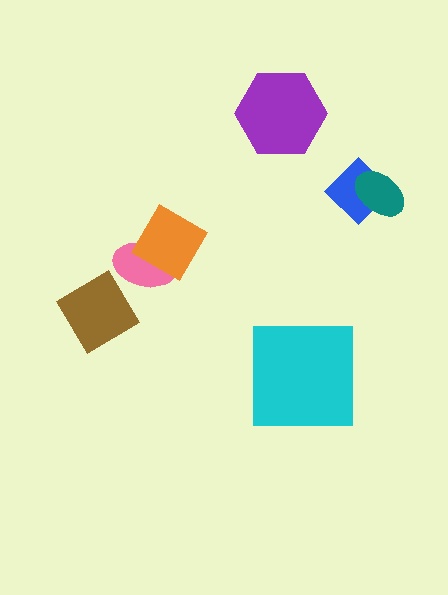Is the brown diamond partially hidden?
Yes, it is partially covered by another shape.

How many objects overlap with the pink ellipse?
2 objects overlap with the pink ellipse.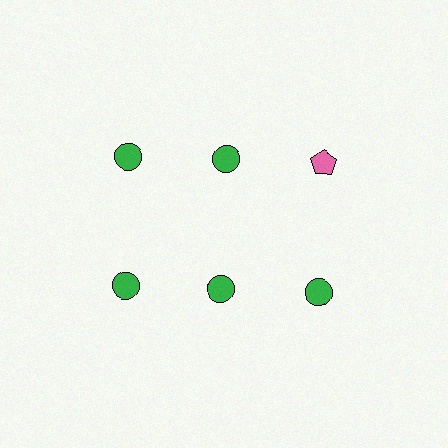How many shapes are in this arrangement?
There are 6 shapes arranged in a grid pattern.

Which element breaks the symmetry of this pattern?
The pink pentagon in the top row, center column breaks the symmetry. All other shapes are green circles.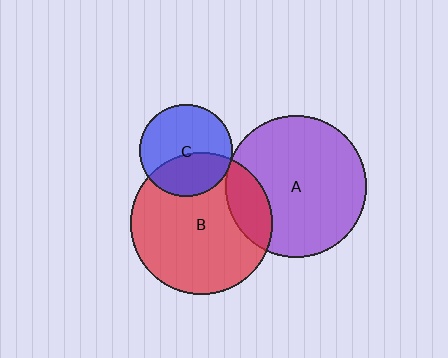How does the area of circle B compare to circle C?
Approximately 2.3 times.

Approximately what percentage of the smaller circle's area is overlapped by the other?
Approximately 15%.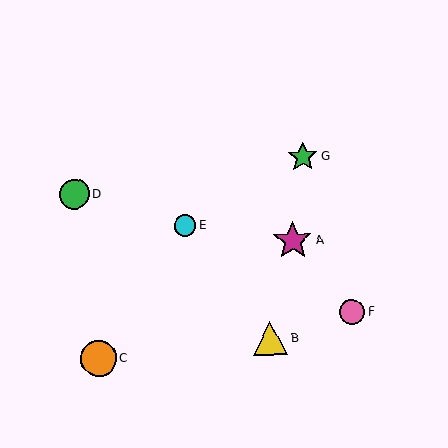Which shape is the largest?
The magenta star (labeled A) is the largest.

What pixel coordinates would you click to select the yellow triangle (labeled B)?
Click at (270, 338) to select the yellow triangle B.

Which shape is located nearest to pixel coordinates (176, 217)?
The cyan circle (labeled E) at (185, 226) is nearest to that location.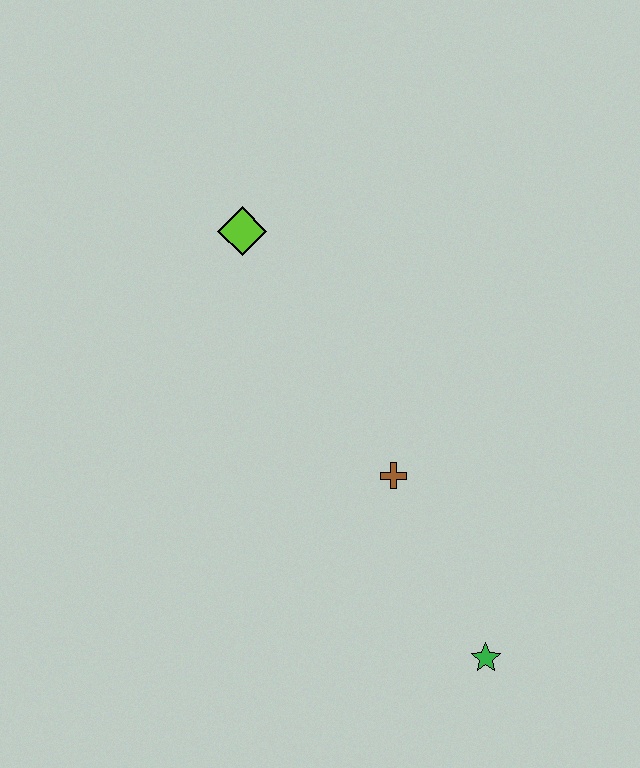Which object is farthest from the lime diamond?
The green star is farthest from the lime diamond.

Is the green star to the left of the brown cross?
No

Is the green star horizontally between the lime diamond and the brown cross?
No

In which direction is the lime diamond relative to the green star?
The lime diamond is above the green star.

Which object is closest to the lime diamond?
The brown cross is closest to the lime diamond.